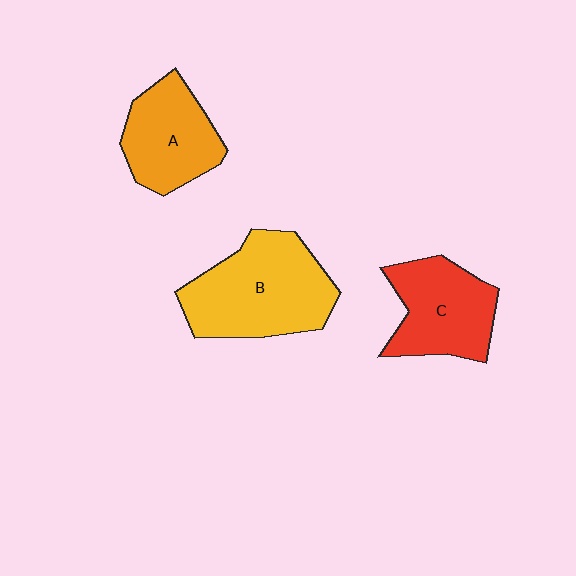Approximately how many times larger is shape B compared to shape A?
Approximately 1.5 times.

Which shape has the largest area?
Shape B (yellow).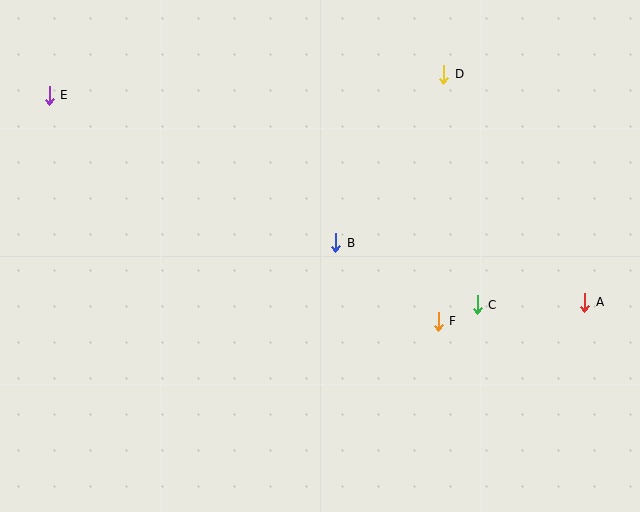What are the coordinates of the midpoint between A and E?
The midpoint between A and E is at (317, 199).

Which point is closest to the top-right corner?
Point D is closest to the top-right corner.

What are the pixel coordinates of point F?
Point F is at (438, 321).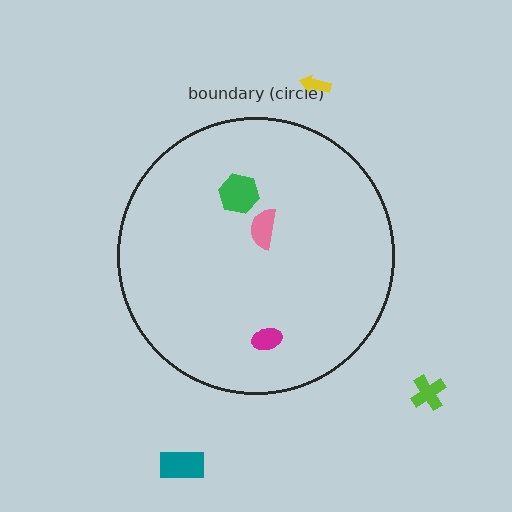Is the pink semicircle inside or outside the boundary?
Inside.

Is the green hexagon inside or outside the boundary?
Inside.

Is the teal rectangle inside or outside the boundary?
Outside.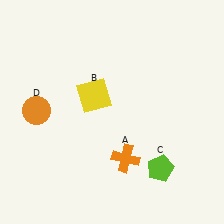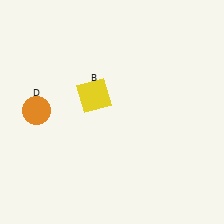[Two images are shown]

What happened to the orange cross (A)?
The orange cross (A) was removed in Image 2. It was in the bottom-right area of Image 1.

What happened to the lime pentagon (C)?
The lime pentagon (C) was removed in Image 2. It was in the bottom-right area of Image 1.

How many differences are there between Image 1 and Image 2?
There are 2 differences between the two images.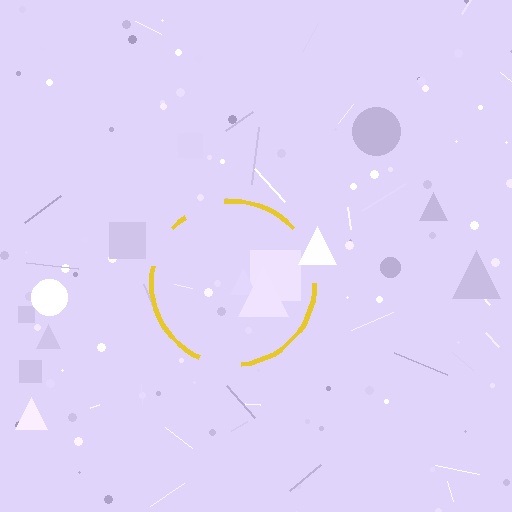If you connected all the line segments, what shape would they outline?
They would outline a circle.